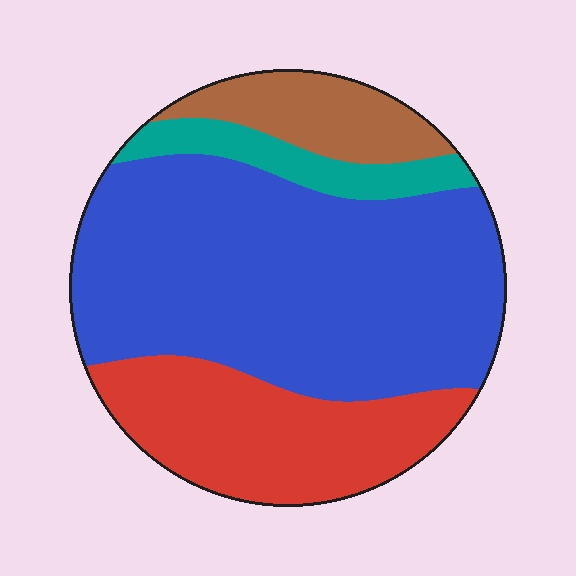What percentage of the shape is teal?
Teal covers roughly 10% of the shape.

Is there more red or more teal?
Red.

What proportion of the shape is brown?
Brown takes up about one tenth (1/10) of the shape.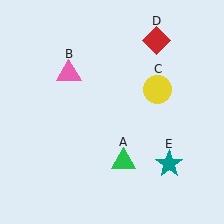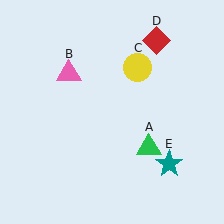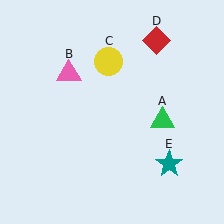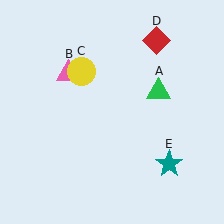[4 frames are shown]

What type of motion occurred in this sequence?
The green triangle (object A), yellow circle (object C) rotated counterclockwise around the center of the scene.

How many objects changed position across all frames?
2 objects changed position: green triangle (object A), yellow circle (object C).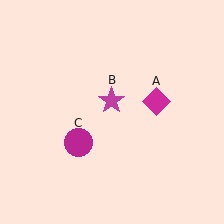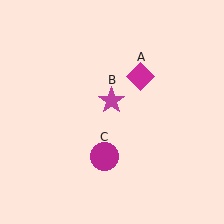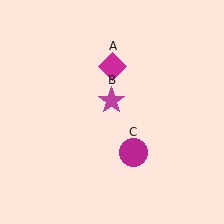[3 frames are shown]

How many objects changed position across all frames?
2 objects changed position: magenta diamond (object A), magenta circle (object C).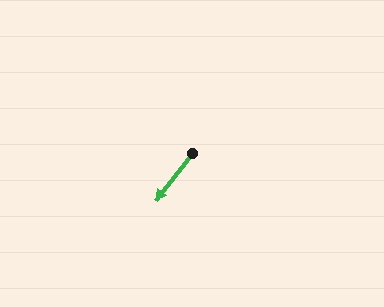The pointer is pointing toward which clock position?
Roughly 7 o'clock.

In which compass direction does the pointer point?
Southwest.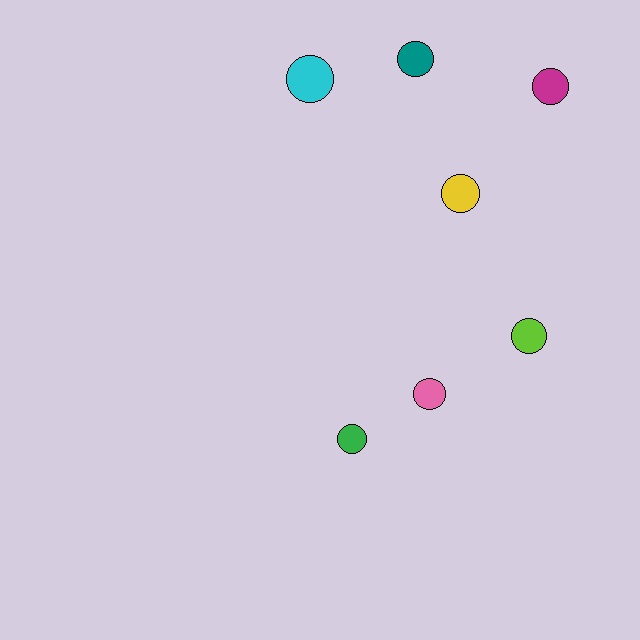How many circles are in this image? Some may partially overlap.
There are 7 circles.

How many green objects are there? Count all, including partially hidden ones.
There is 1 green object.